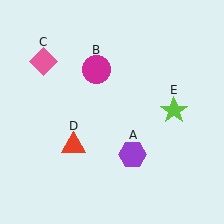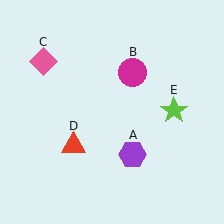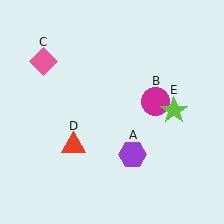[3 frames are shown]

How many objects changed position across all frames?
1 object changed position: magenta circle (object B).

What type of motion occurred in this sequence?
The magenta circle (object B) rotated clockwise around the center of the scene.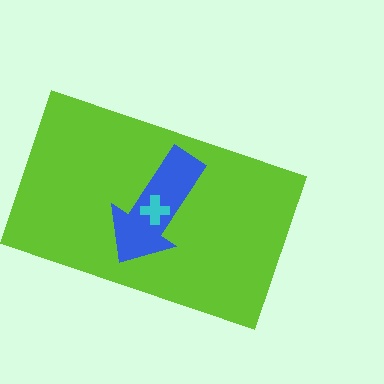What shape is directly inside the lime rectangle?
The blue arrow.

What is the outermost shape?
The lime rectangle.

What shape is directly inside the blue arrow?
The cyan cross.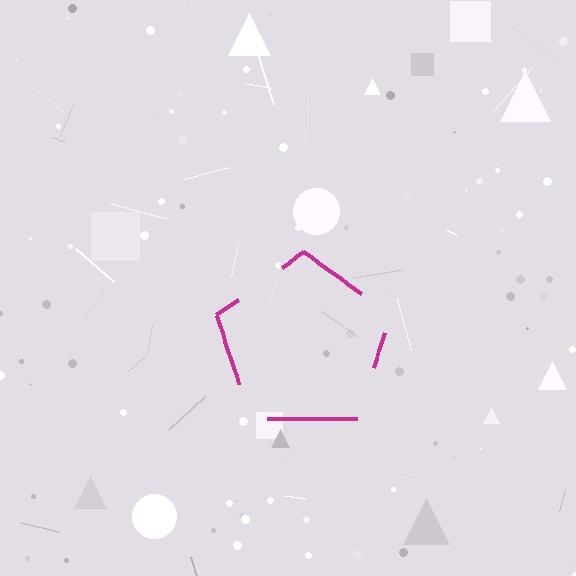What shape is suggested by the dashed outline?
The dashed outline suggests a pentagon.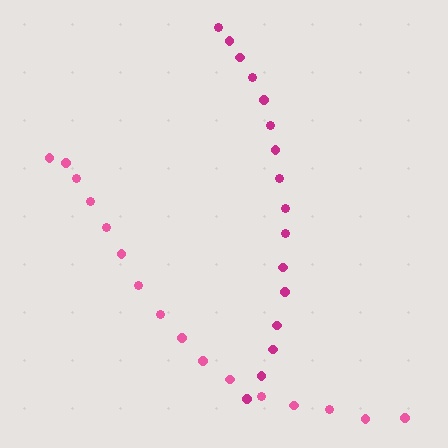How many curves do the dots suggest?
There are 2 distinct paths.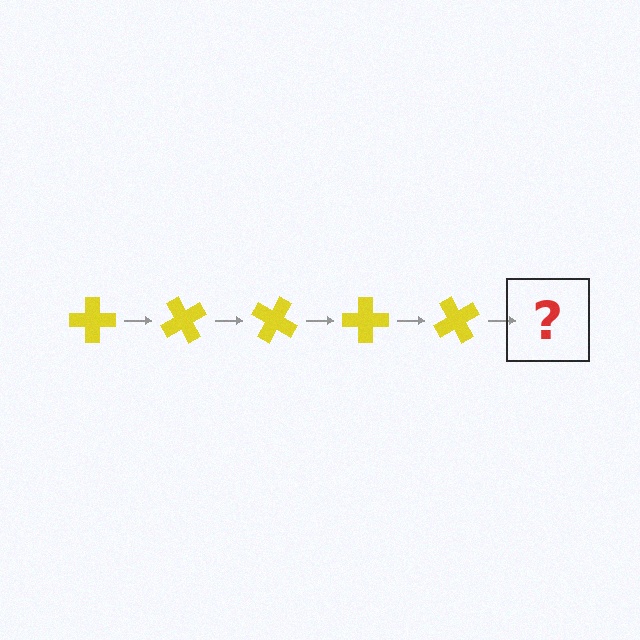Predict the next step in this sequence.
The next step is a yellow cross rotated 300 degrees.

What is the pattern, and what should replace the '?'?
The pattern is that the cross rotates 60 degrees each step. The '?' should be a yellow cross rotated 300 degrees.